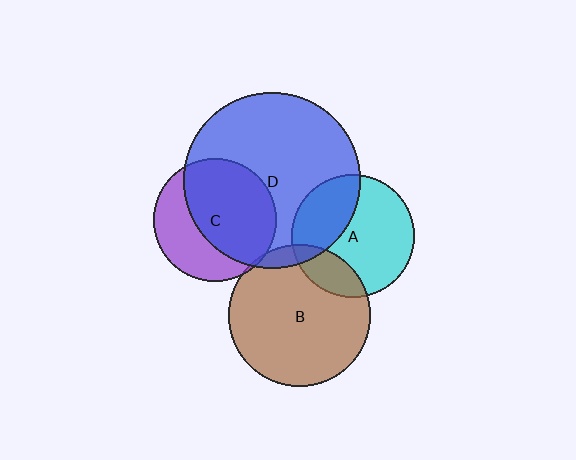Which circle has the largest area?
Circle D (blue).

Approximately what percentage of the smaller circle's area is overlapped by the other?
Approximately 5%.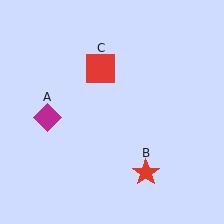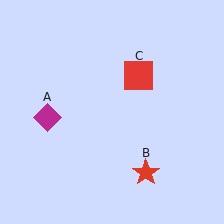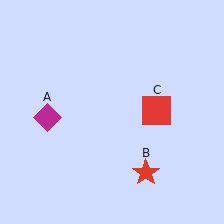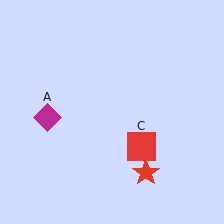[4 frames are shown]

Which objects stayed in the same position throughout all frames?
Magenta diamond (object A) and red star (object B) remained stationary.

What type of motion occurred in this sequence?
The red square (object C) rotated clockwise around the center of the scene.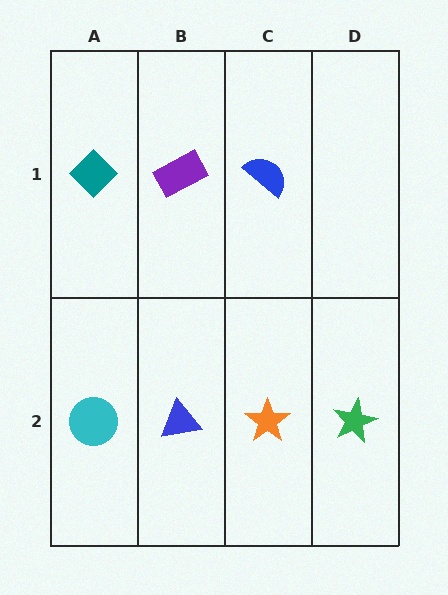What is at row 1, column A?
A teal diamond.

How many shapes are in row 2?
4 shapes.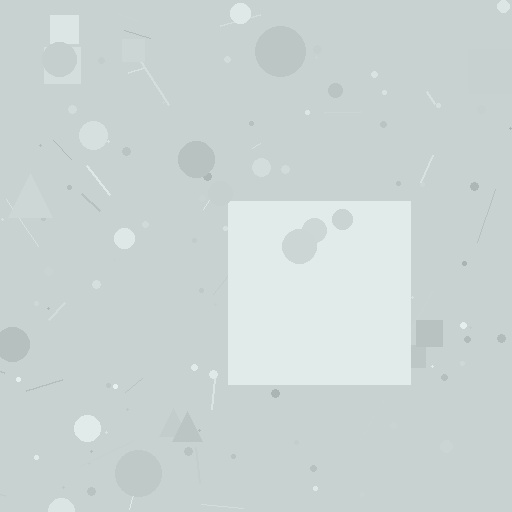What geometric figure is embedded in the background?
A square is embedded in the background.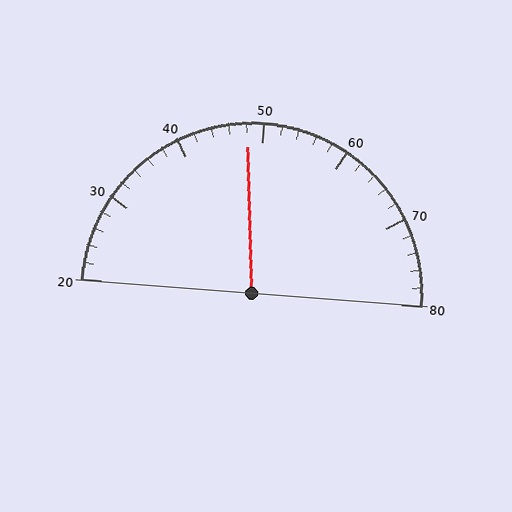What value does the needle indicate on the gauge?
The needle indicates approximately 48.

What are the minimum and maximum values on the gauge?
The gauge ranges from 20 to 80.